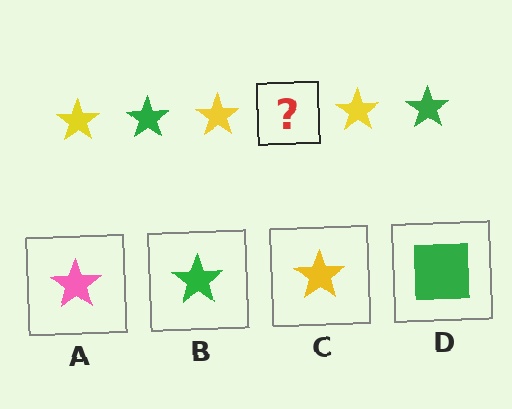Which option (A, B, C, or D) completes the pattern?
B.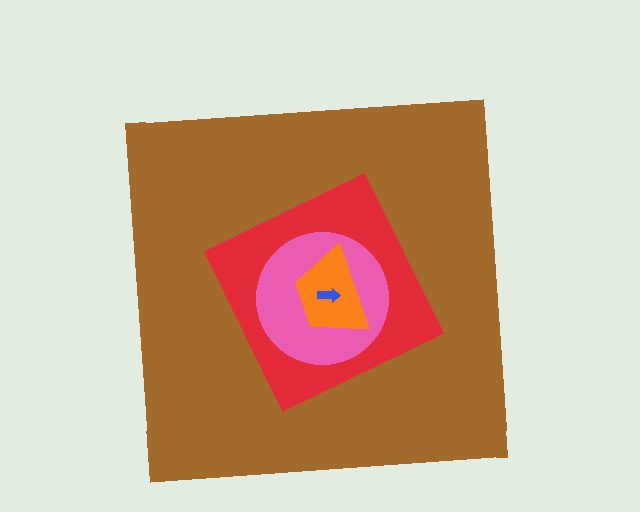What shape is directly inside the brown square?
The red diamond.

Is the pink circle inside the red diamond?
Yes.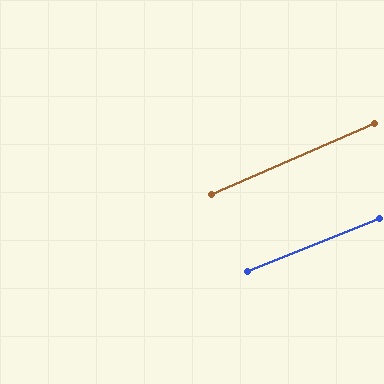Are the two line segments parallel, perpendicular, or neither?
Parallel — their directions differ by only 1.8°.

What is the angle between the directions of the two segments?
Approximately 2 degrees.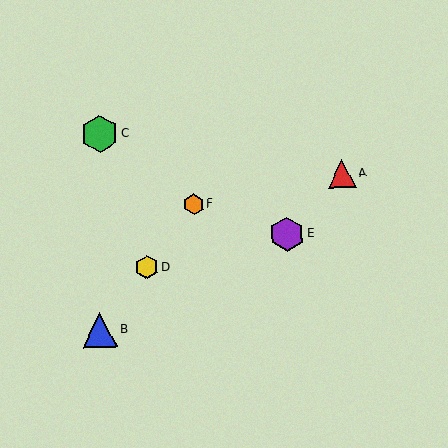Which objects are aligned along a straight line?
Objects B, D, F are aligned along a straight line.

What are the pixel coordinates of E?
Object E is at (287, 234).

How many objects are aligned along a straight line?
3 objects (B, D, F) are aligned along a straight line.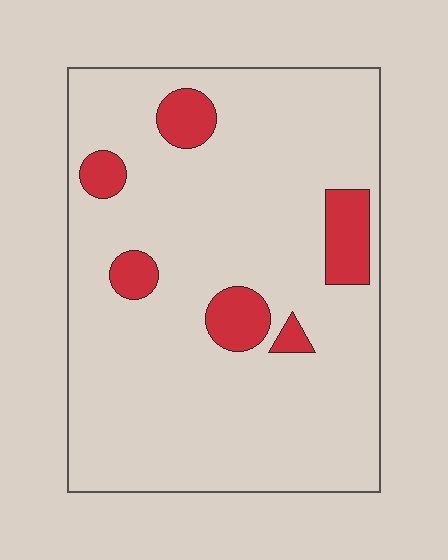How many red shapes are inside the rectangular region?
6.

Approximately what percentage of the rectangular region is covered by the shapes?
Approximately 10%.